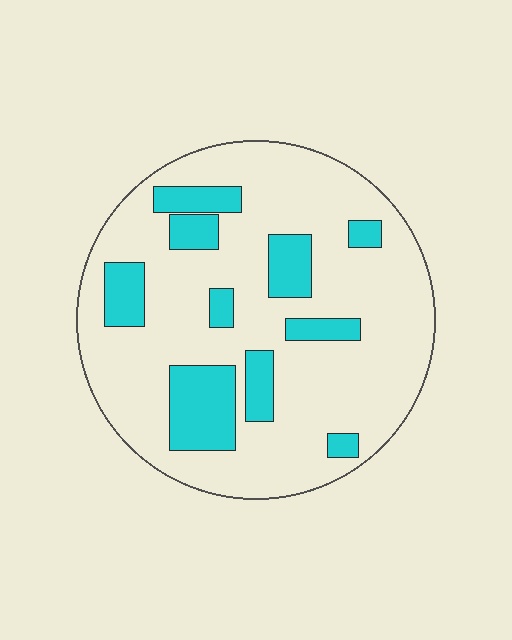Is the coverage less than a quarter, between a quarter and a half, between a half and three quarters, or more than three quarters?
Less than a quarter.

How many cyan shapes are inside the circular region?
10.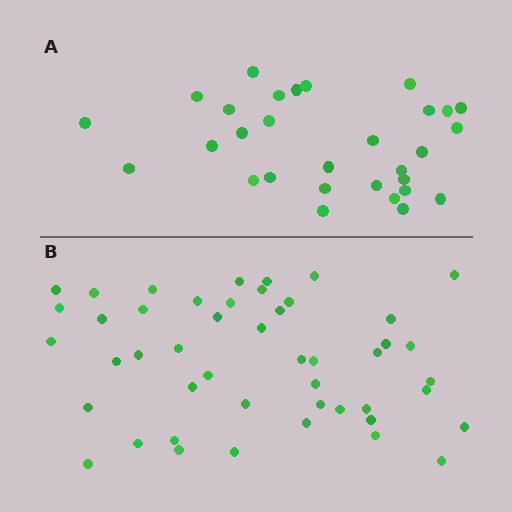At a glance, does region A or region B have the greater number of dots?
Region B (the bottom region) has more dots.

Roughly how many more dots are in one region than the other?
Region B has approximately 15 more dots than region A.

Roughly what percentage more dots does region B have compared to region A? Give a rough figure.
About 55% more.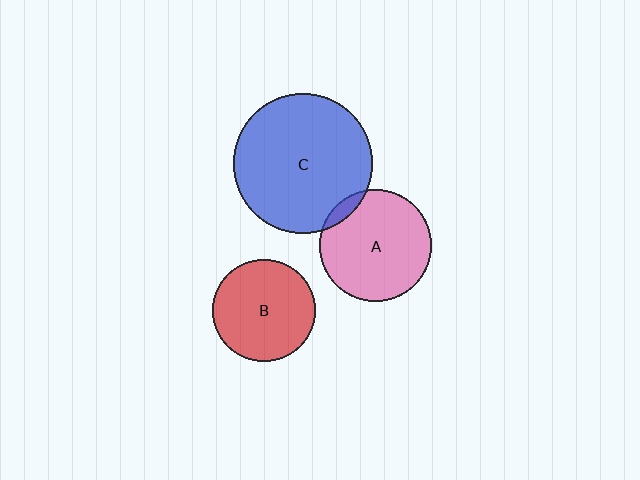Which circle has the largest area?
Circle C (blue).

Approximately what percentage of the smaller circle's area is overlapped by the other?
Approximately 5%.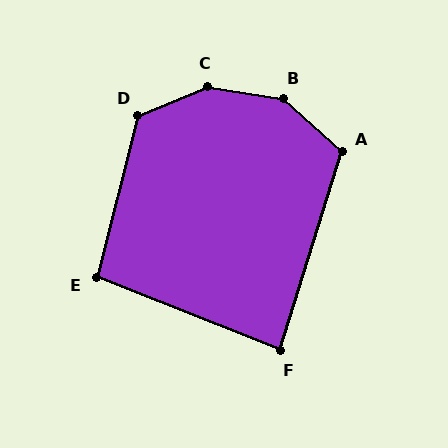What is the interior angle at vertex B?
Approximately 147 degrees (obtuse).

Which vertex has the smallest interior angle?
F, at approximately 86 degrees.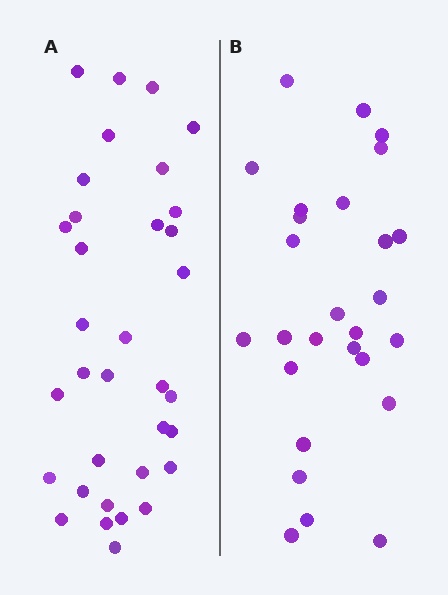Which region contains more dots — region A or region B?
Region A (the left region) has more dots.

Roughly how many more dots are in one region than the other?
Region A has roughly 8 or so more dots than region B.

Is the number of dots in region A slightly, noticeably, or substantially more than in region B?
Region A has noticeably more, but not dramatically so. The ratio is roughly 1.3 to 1.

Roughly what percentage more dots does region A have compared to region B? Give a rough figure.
About 25% more.